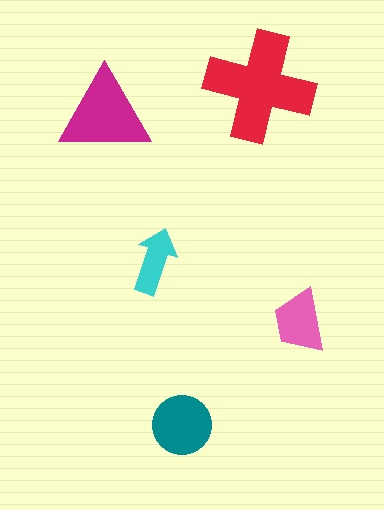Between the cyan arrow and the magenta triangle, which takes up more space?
The magenta triangle.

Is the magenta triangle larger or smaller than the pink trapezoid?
Larger.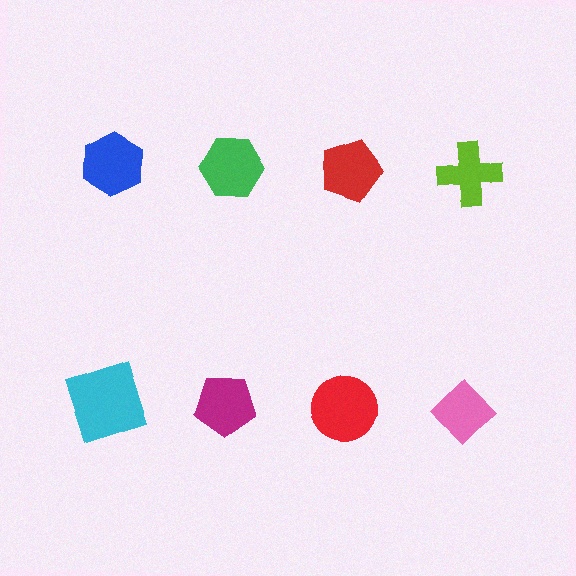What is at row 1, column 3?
A red pentagon.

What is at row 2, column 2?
A magenta pentagon.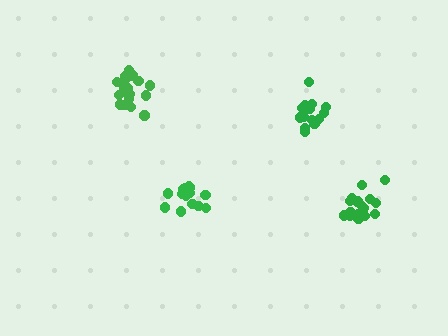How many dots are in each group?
Group 1: 14 dots, Group 2: 18 dots, Group 3: 19 dots, Group 4: 15 dots (66 total).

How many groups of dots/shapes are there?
There are 4 groups.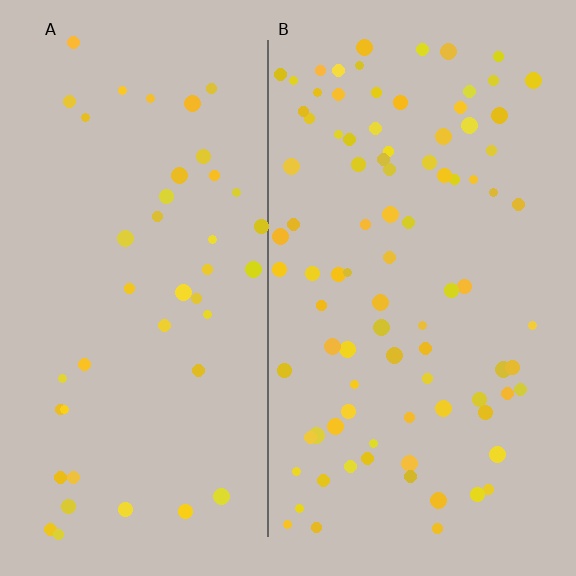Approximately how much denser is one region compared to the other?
Approximately 2.1× — region B over region A.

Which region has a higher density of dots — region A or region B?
B (the right).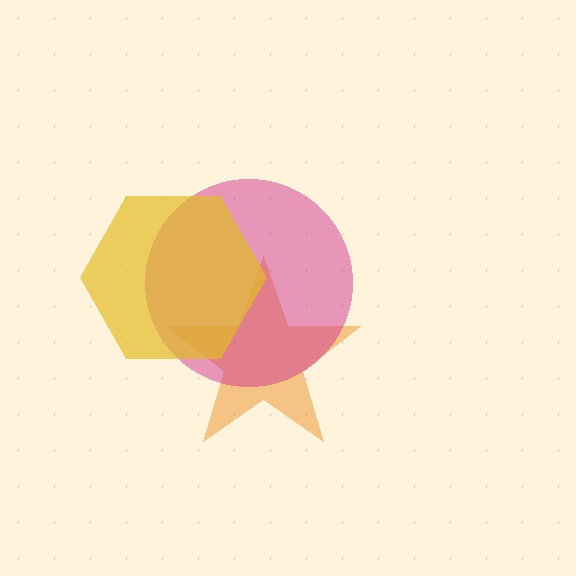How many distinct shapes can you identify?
There are 3 distinct shapes: an orange star, a magenta circle, a yellow hexagon.